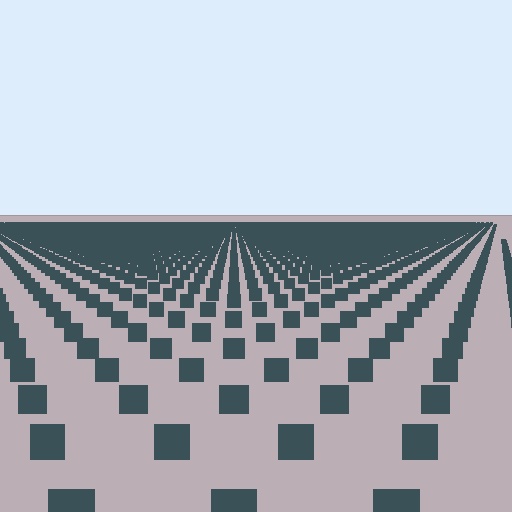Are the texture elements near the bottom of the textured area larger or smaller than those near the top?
Larger. Near the bottom, elements are closer to the viewer and appear at a bigger on-screen size.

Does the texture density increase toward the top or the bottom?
Density increases toward the top.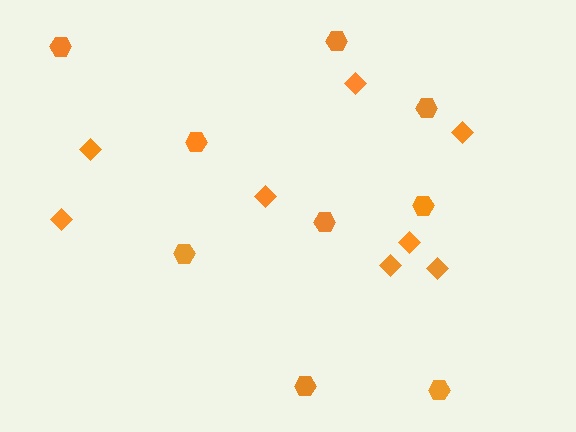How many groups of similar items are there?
There are 2 groups: one group of hexagons (9) and one group of diamonds (8).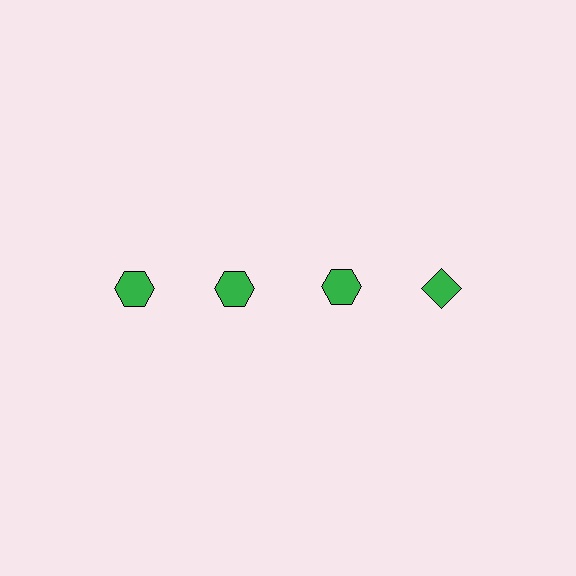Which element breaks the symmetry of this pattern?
The green diamond in the top row, second from right column breaks the symmetry. All other shapes are green hexagons.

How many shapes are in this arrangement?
There are 4 shapes arranged in a grid pattern.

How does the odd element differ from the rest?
It has a different shape: diamond instead of hexagon.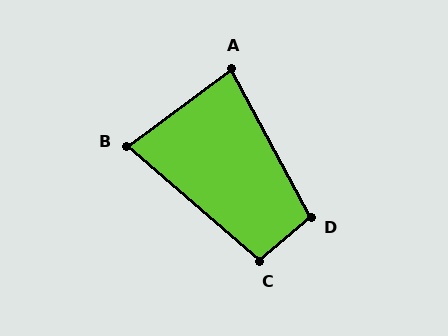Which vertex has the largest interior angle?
D, at approximately 103 degrees.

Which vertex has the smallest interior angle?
B, at approximately 77 degrees.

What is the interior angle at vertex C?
Approximately 99 degrees (obtuse).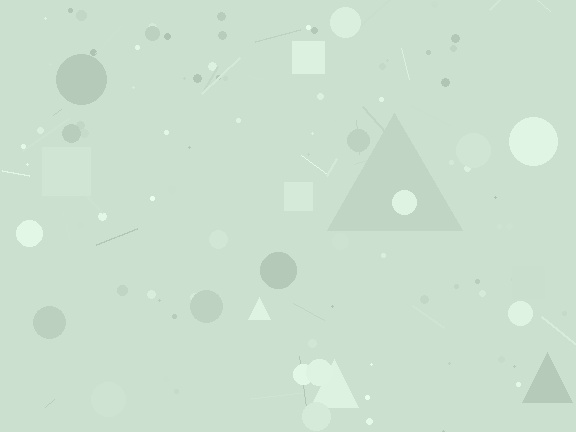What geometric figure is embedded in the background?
A triangle is embedded in the background.